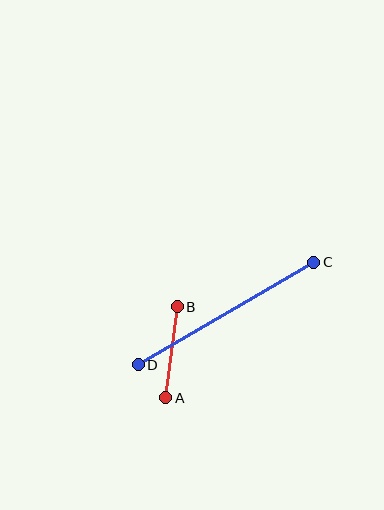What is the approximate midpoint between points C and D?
The midpoint is at approximately (226, 314) pixels.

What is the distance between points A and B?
The distance is approximately 91 pixels.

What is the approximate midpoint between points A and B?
The midpoint is at approximately (171, 352) pixels.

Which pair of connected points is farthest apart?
Points C and D are farthest apart.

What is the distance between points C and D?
The distance is approximately 203 pixels.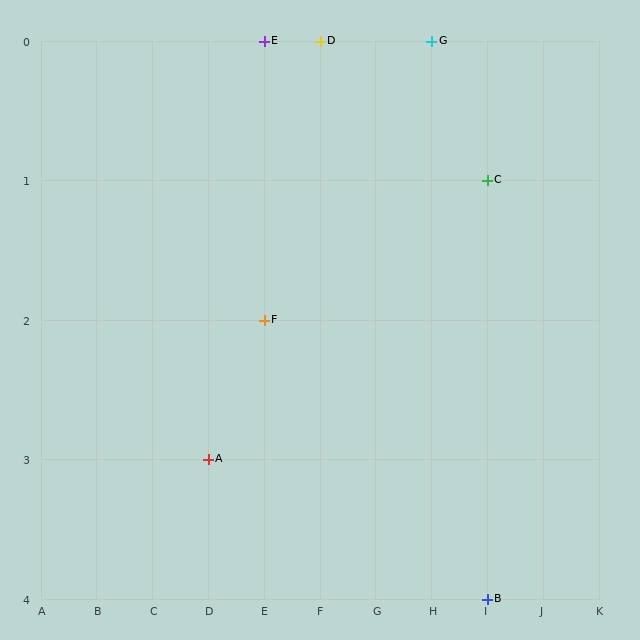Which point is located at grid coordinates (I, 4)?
Point B is at (I, 4).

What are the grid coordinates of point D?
Point D is at grid coordinates (F, 0).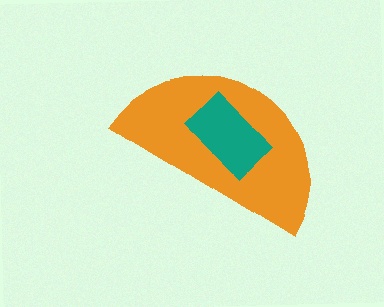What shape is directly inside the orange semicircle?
The teal rectangle.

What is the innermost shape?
The teal rectangle.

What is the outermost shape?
The orange semicircle.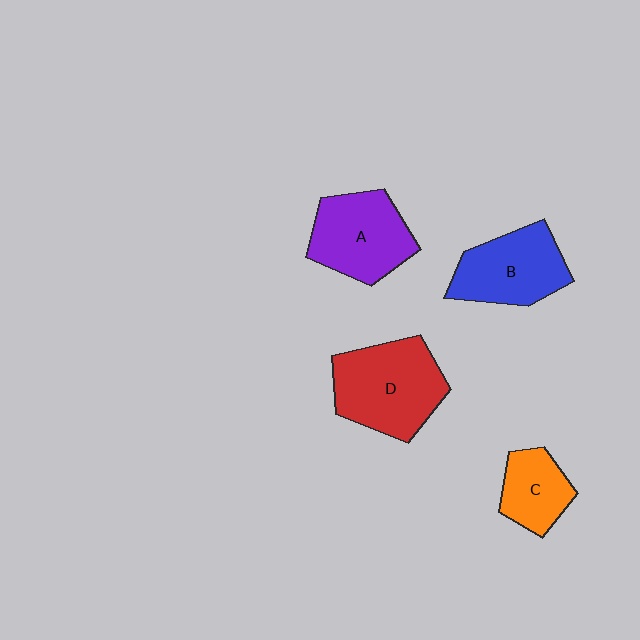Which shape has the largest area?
Shape D (red).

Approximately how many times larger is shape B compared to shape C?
Approximately 1.5 times.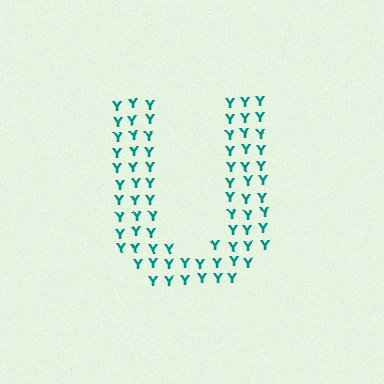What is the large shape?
The large shape is the letter U.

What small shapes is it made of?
It is made of small letter Y's.